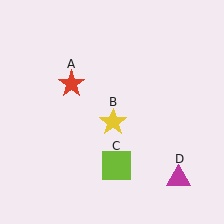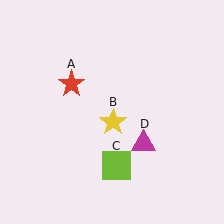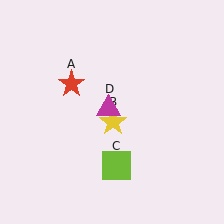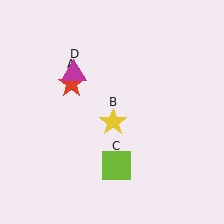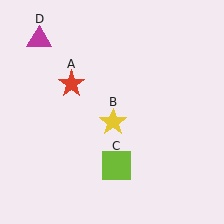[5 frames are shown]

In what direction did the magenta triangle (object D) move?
The magenta triangle (object D) moved up and to the left.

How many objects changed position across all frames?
1 object changed position: magenta triangle (object D).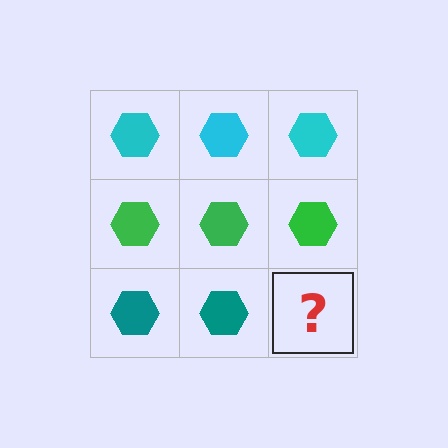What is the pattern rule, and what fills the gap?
The rule is that each row has a consistent color. The gap should be filled with a teal hexagon.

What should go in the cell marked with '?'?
The missing cell should contain a teal hexagon.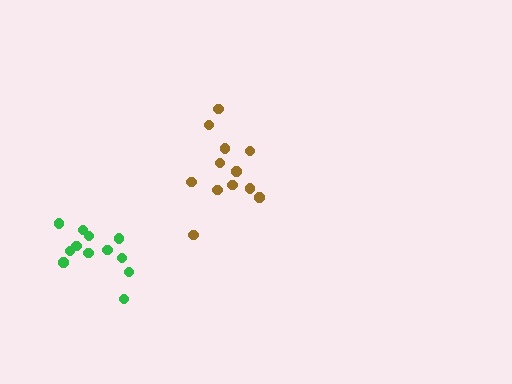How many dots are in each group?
Group 1: 12 dots, Group 2: 12 dots (24 total).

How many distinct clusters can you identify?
There are 2 distinct clusters.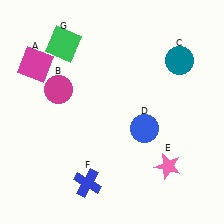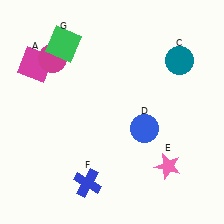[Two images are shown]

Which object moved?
The magenta circle (B) moved up.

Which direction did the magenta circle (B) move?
The magenta circle (B) moved up.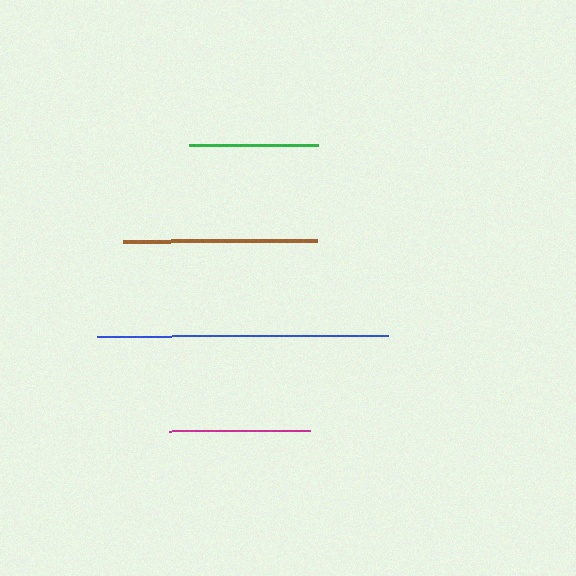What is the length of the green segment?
The green segment is approximately 129 pixels long.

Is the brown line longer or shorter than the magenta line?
The brown line is longer than the magenta line.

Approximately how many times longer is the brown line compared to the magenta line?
The brown line is approximately 1.4 times the length of the magenta line.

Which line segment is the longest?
The blue line is the longest at approximately 292 pixels.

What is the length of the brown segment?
The brown segment is approximately 194 pixels long.